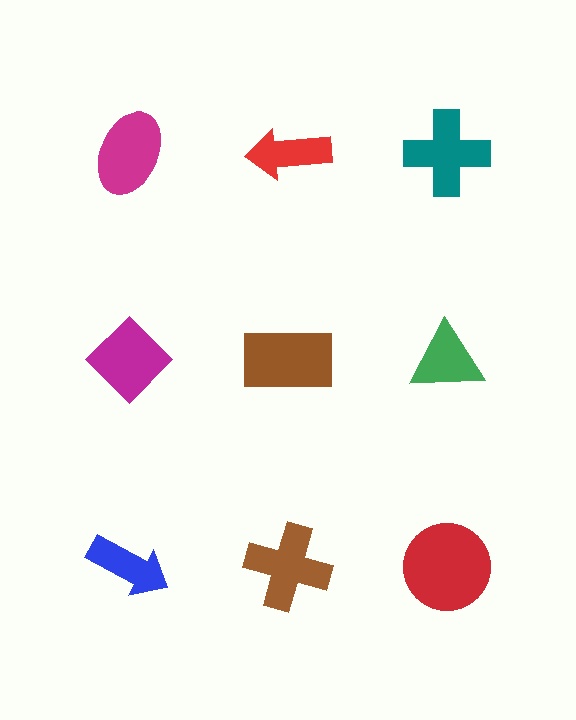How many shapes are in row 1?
3 shapes.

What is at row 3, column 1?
A blue arrow.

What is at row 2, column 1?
A magenta diamond.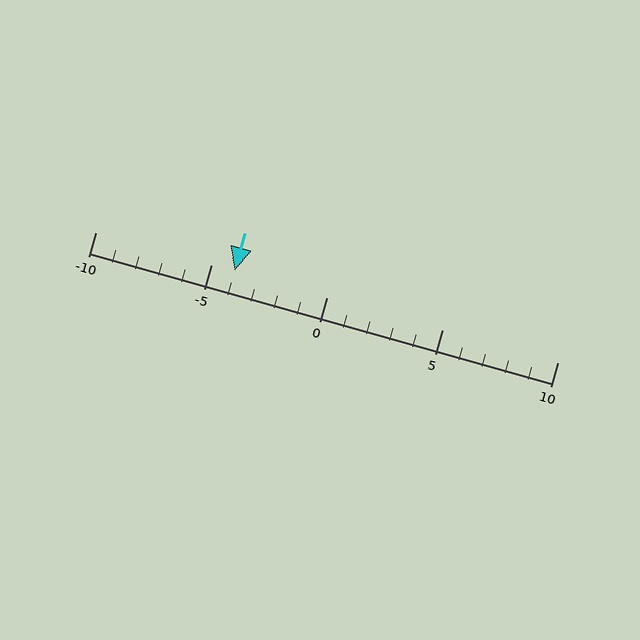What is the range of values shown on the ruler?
The ruler shows values from -10 to 10.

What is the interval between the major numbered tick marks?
The major tick marks are spaced 5 units apart.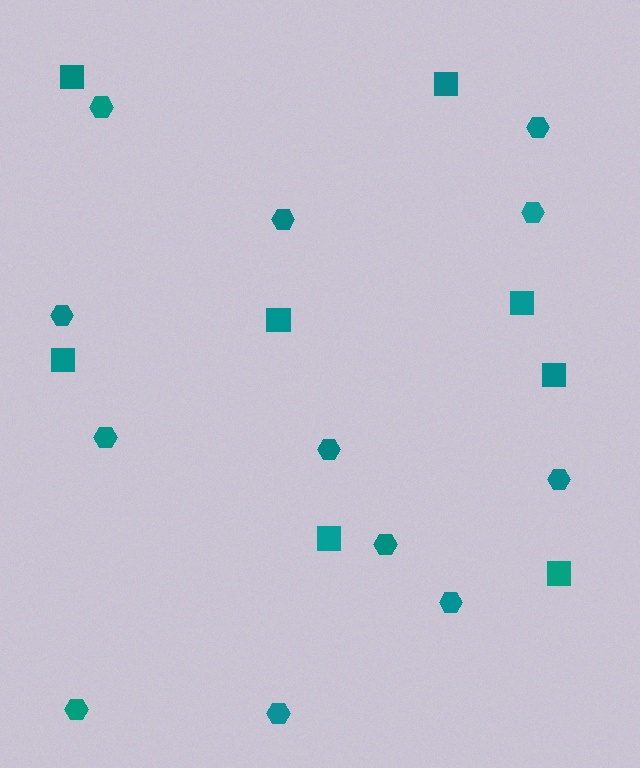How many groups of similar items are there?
There are 2 groups: one group of squares (8) and one group of hexagons (12).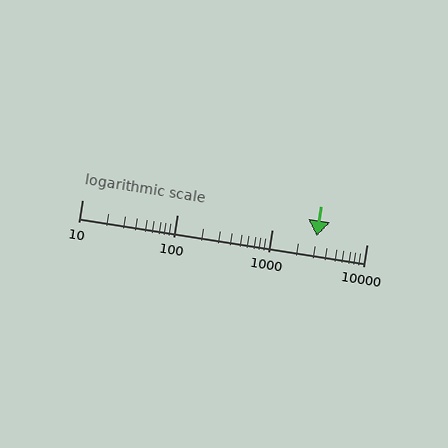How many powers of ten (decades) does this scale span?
The scale spans 3 decades, from 10 to 10000.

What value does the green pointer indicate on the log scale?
The pointer indicates approximately 3000.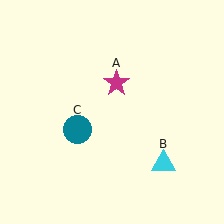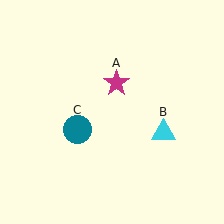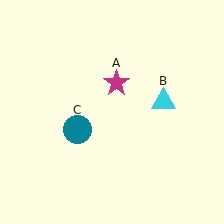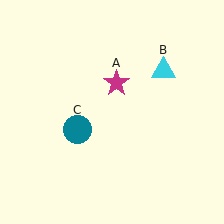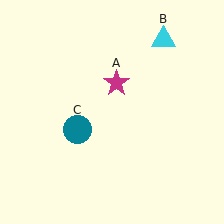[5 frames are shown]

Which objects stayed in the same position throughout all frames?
Magenta star (object A) and teal circle (object C) remained stationary.